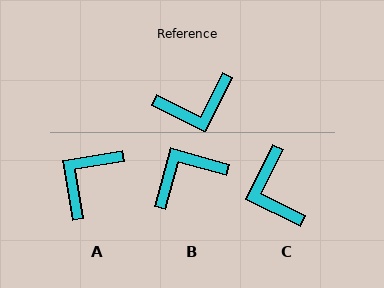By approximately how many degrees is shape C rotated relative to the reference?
Approximately 90 degrees clockwise.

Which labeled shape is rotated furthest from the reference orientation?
B, about 170 degrees away.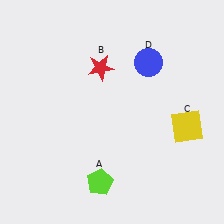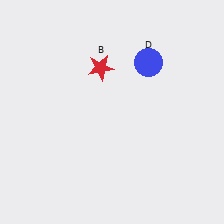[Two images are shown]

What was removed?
The lime pentagon (A), the yellow square (C) were removed in Image 2.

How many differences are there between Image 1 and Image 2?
There are 2 differences between the two images.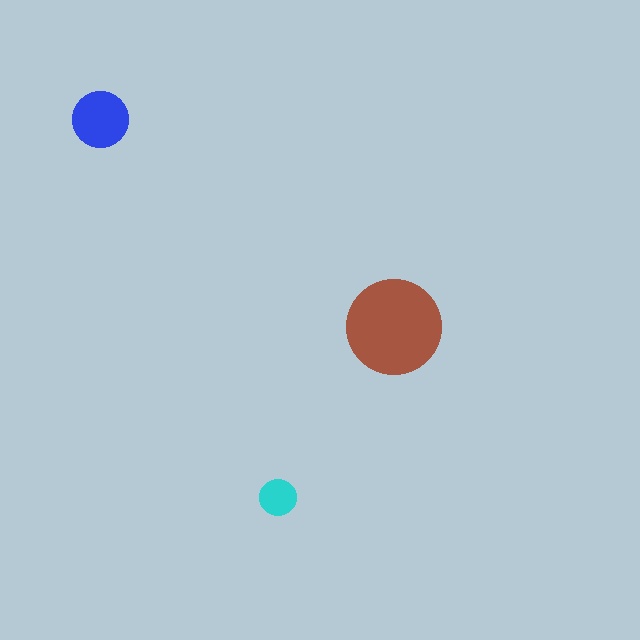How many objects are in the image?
There are 3 objects in the image.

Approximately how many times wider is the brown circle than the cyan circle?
About 2.5 times wider.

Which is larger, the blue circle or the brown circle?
The brown one.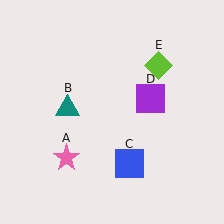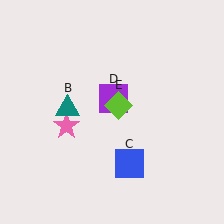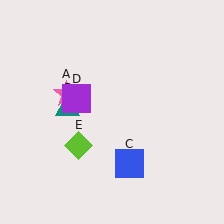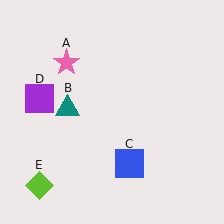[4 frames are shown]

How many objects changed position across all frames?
3 objects changed position: pink star (object A), purple square (object D), lime diamond (object E).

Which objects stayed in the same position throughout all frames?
Teal triangle (object B) and blue square (object C) remained stationary.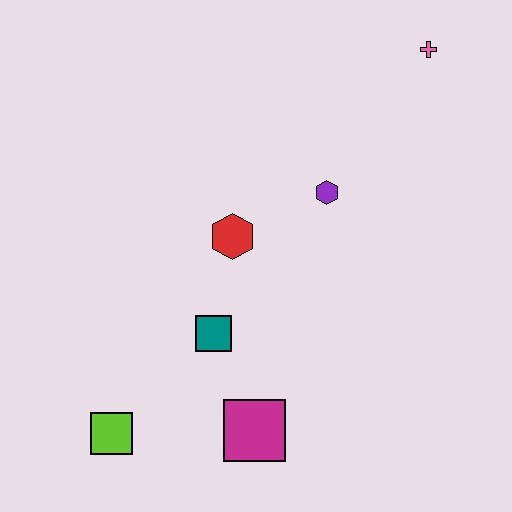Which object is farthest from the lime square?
The pink cross is farthest from the lime square.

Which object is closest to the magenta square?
The teal square is closest to the magenta square.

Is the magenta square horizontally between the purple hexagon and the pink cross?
No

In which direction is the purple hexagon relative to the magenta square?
The purple hexagon is above the magenta square.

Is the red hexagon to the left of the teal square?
No